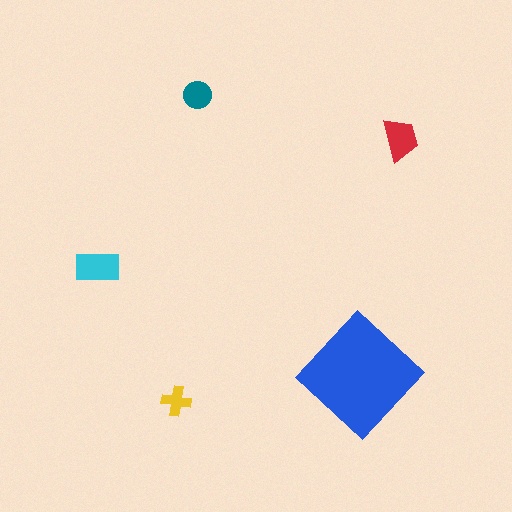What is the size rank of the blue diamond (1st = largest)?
1st.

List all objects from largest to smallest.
The blue diamond, the cyan rectangle, the red trapezoid, the teal circle, the yellow cross.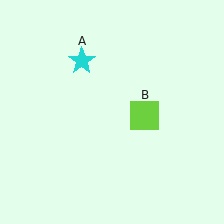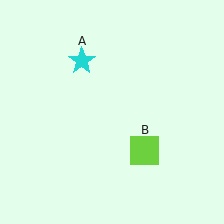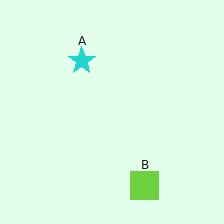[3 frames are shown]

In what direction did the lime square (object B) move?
The lime square (object B) moved down.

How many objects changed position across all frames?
1 object changed position: lime square (object B).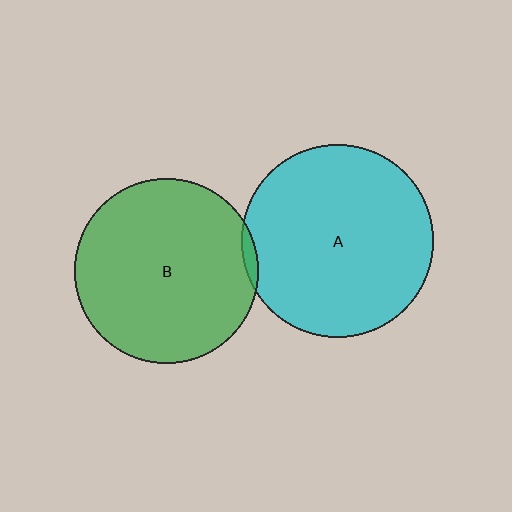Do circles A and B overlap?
Yes.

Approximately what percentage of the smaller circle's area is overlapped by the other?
Approximately 5%.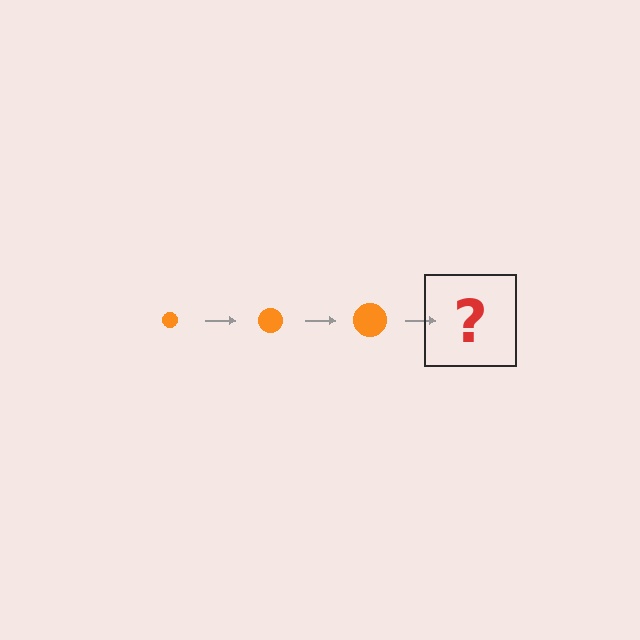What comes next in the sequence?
The next element should be an orange circle, larger than the previous one.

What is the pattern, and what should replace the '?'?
The pattern is that the circle gets progressively larger each step. The '?' should be an orange circle, larger than the previous one.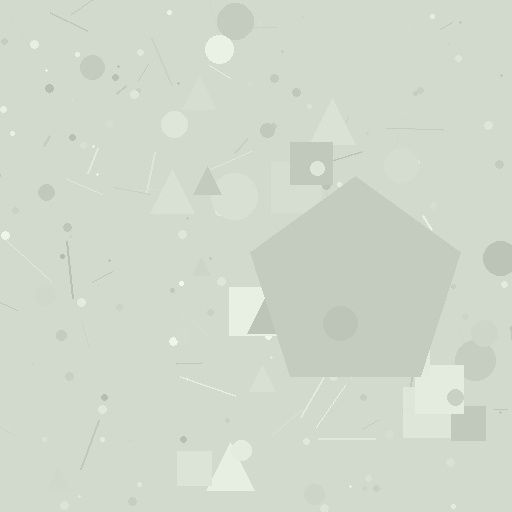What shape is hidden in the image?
A pentagon is hidden in the image.